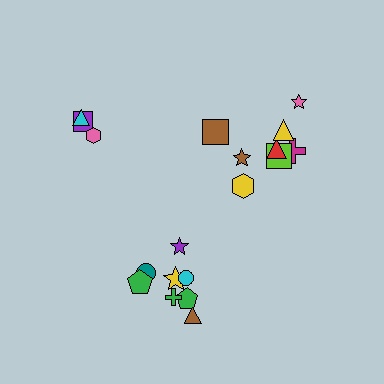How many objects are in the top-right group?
There are 8 objects.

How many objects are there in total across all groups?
There are 19 objects.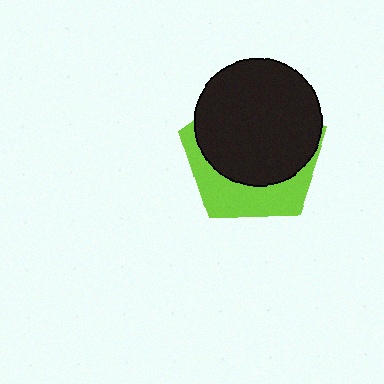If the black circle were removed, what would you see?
You would see the complete lime pentagon.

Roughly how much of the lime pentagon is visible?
A small part of it is visible (roughly 35%).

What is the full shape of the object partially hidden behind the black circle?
The partially hidden object is a lime pentagon.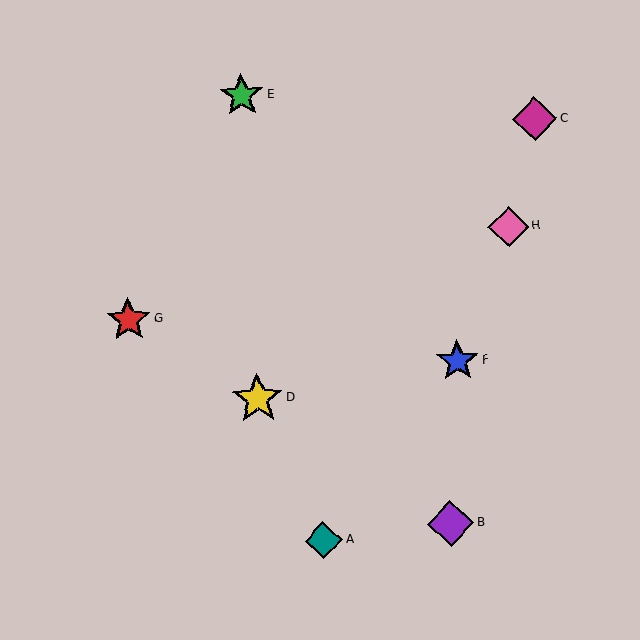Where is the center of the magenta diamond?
The center of the magenta diamond is at (535, 119).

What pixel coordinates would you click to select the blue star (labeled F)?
Click at (457, 361) to select the blue star F.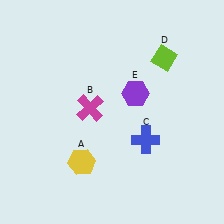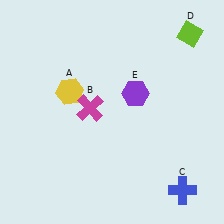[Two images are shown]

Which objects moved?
The objects that moved are: the yellow hexagon (A), the blue cross (C), the lime diamond (D).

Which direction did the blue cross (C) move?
The blue cross (C) moved down.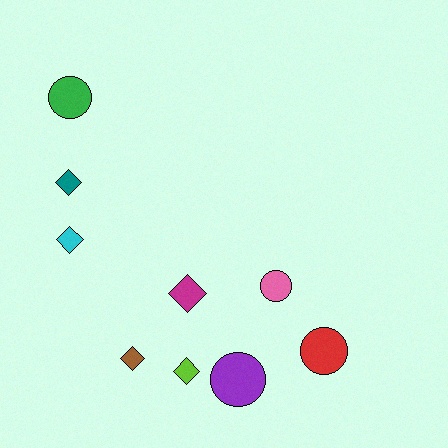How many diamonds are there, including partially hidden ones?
There are 5 diamonds.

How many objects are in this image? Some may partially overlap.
There are 9 objects.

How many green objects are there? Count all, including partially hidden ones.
There is 1 green object.